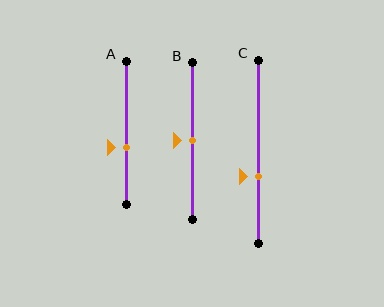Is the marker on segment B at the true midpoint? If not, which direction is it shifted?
Yes, the marker on segment B is at the true midpoint.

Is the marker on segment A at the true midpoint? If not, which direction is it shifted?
No, the marker on segment A is shifted downward by about 10% of the segment length.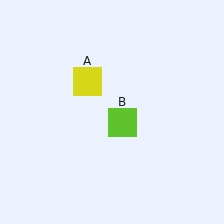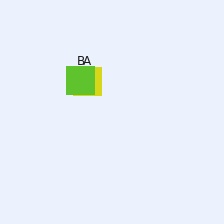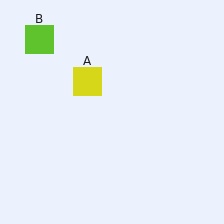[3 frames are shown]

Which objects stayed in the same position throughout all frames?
Yellow square (object A) remained stationary.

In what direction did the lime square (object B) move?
The lime square (object B) moved up and to the left.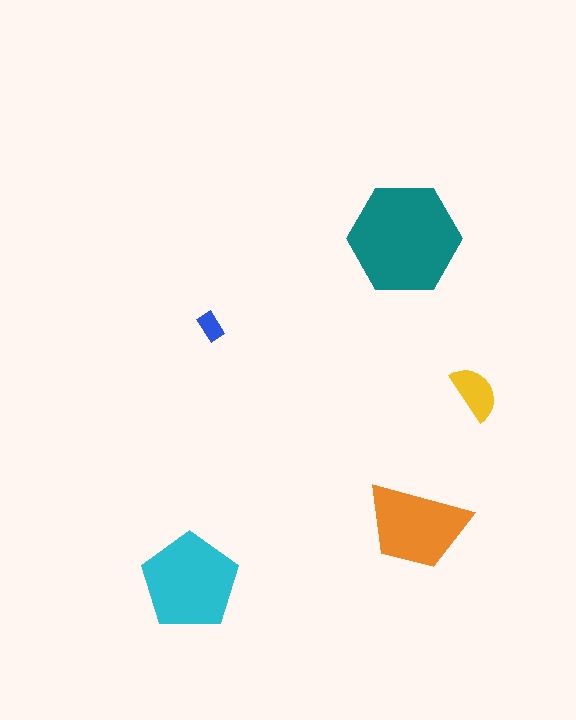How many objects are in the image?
There are 5 objects in the image.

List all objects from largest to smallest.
The teal hexagon, the cyan pentagon, the orange trapezoid, the yellow semicircle, the blue rectangle.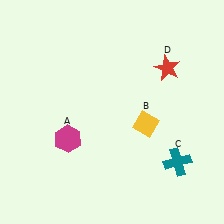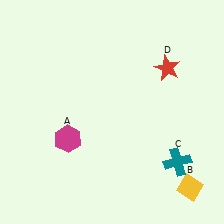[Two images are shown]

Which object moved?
The yellow diamond (B) moved down.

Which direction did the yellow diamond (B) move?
The yellow diamond (B) moved down.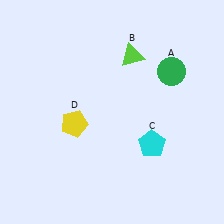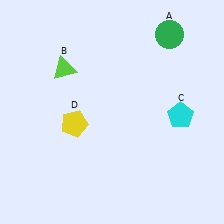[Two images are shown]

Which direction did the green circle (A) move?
The green circle (A) moved up.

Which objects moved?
The objects that moved are: the green circle (A), the lime triangle (B), the cyan pentagon (C).